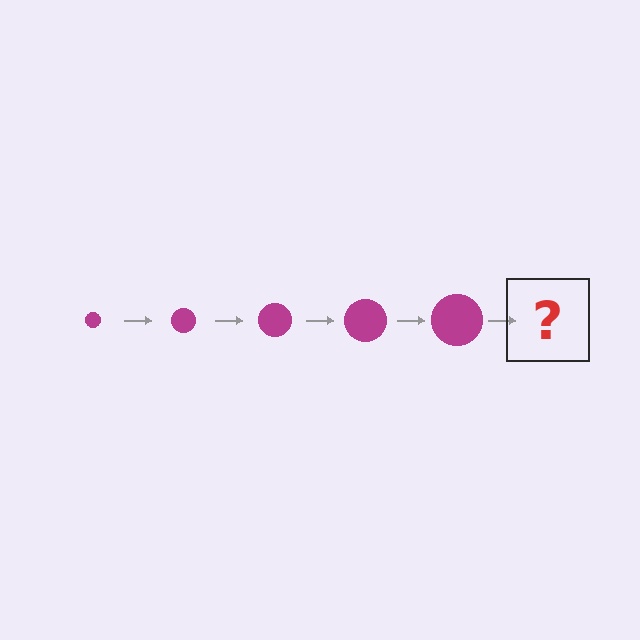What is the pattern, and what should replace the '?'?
The pattern is that the circle gets progressively larger each step. The '?' should be a magenta circle, larger than the previous one.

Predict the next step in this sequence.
The next step is a magenta circle, larger than the previous one.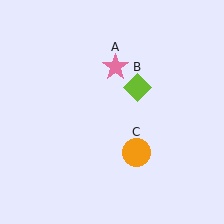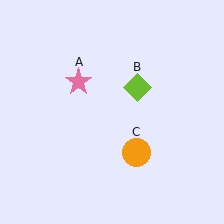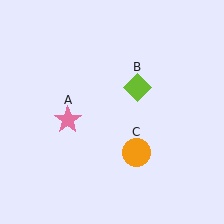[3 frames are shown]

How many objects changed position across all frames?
1 object changed position: pink star (object A).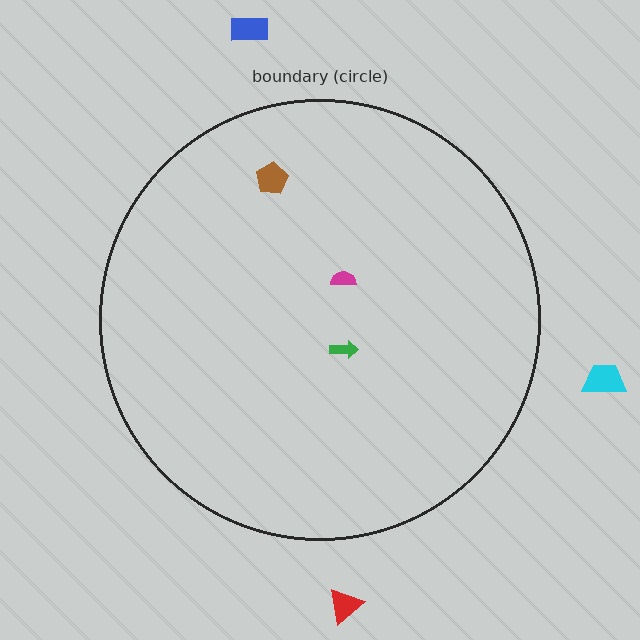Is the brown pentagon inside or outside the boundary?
Inside.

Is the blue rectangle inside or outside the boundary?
Outside.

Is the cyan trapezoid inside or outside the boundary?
Outside.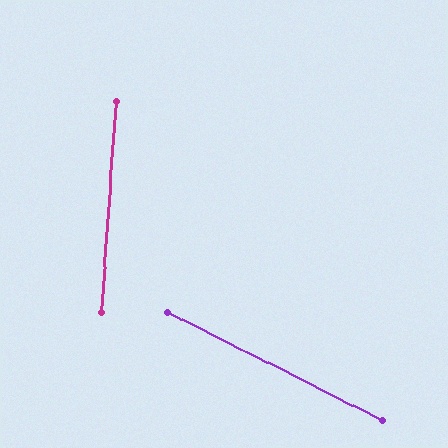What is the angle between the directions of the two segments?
Approximately 67 degrees.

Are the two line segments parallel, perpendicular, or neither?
Neither parallel nor perpendicular — they differ by about 67°.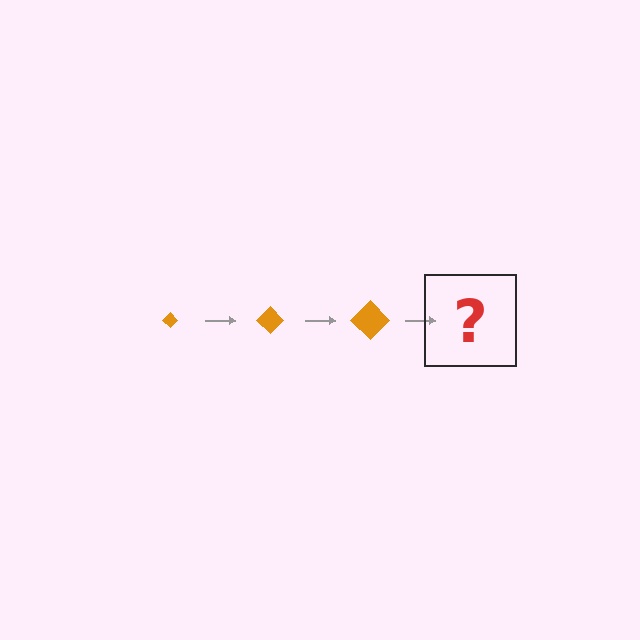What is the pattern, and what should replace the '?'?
The pattern is that the diamond gets progressively larger each step. The '?' should be an orange diamond, larger than the previous one.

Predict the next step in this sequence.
The next step is an orange diamond, larger than the previous one.